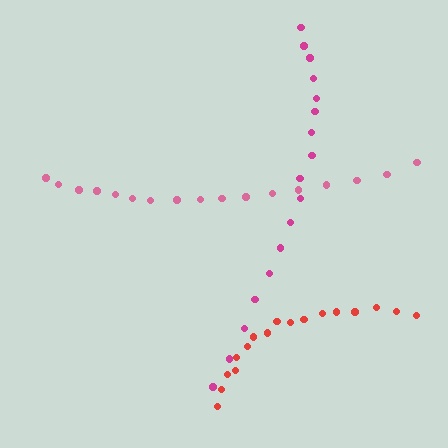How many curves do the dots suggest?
There are 3 distinct paths.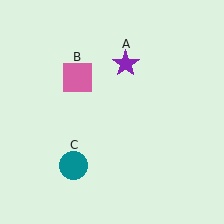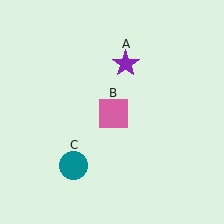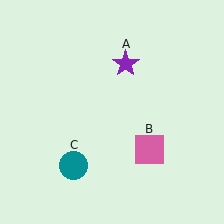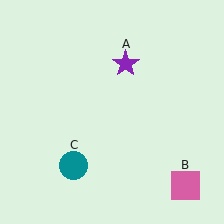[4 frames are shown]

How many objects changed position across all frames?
1 object changed position: pink square (object B).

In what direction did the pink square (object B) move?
The pink square (object B) moved down and to the right.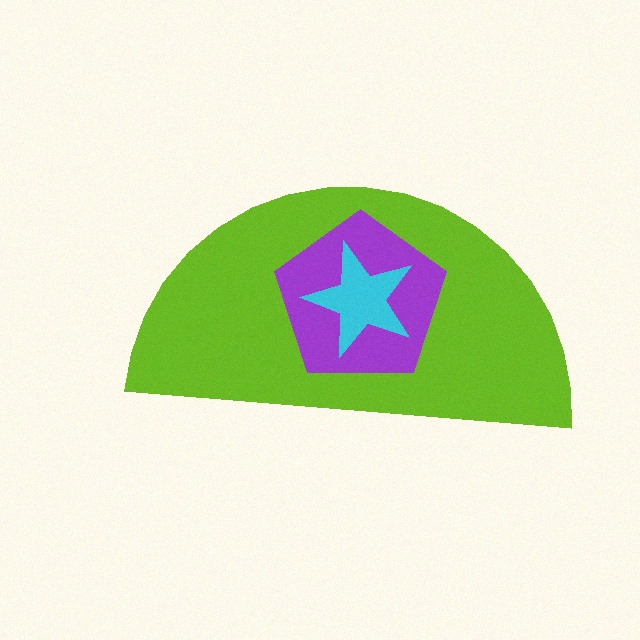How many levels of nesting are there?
3.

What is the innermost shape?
The cyan star.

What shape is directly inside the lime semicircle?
The purple pentagon.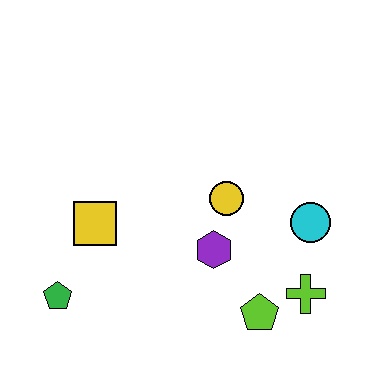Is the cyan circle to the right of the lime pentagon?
Yes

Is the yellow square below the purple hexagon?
No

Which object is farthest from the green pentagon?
The cyan circle is farthest from the green pentagon.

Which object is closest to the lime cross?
The lime pentagon is closest to the lime cross.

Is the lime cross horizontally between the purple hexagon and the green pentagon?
No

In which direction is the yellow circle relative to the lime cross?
The yellow circle is above the lime cross.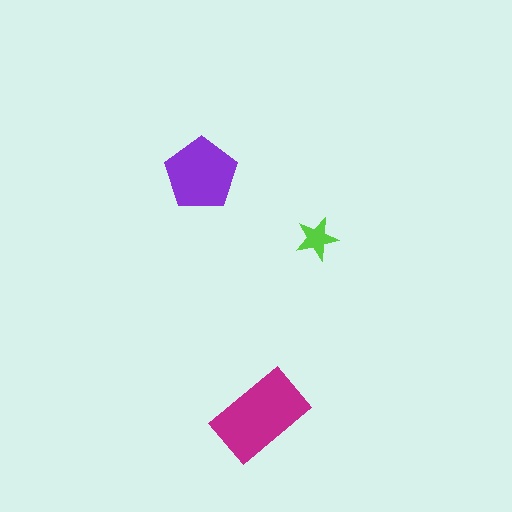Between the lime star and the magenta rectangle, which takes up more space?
The magenta rectangle.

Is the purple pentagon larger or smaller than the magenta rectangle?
Smaller.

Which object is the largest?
The magenta rectangle.